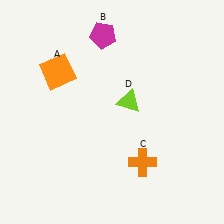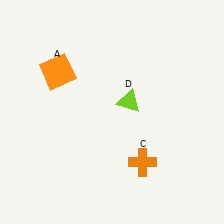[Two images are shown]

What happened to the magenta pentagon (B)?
The magenta pentagon (B) was removed in Image 2. It was in the top-left area of Image 1.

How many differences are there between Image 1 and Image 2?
There is 1 difference between the two images.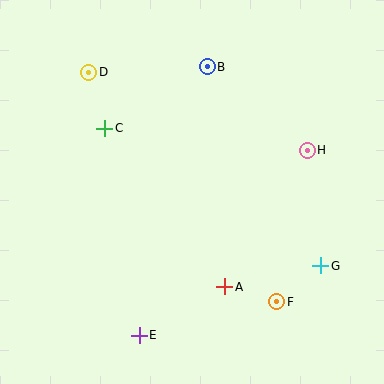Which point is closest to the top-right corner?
Point H is closest to the top-right corner.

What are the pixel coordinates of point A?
Point A is at (225, 287).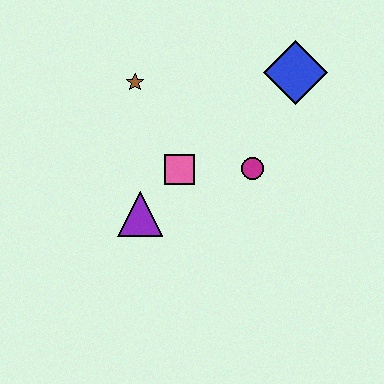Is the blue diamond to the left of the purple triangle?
No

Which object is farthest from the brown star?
The blue diamond is farthest from the brown star.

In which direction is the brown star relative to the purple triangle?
The brown star is above the purple triangle.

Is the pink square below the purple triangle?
No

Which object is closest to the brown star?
The pink square is closest to the brown star.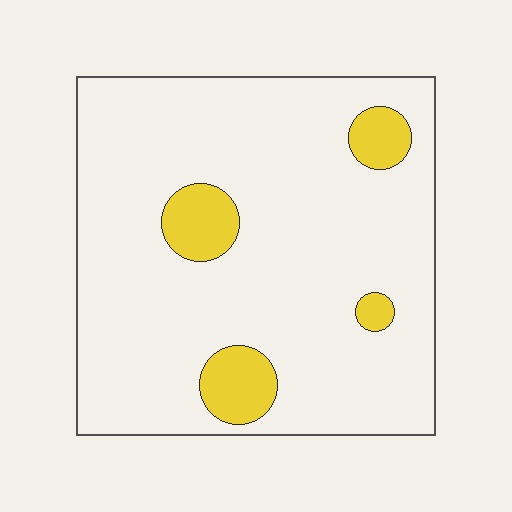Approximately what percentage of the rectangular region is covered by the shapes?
Approximately 10%.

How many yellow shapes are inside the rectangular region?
4.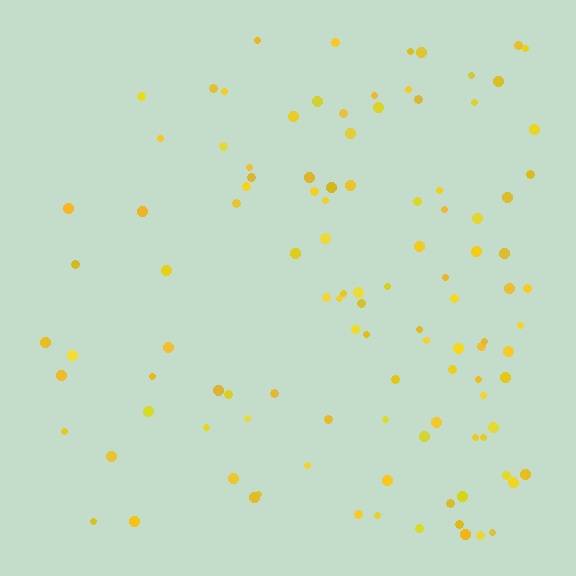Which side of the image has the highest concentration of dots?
The right.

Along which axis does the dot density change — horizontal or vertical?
Horizontal.